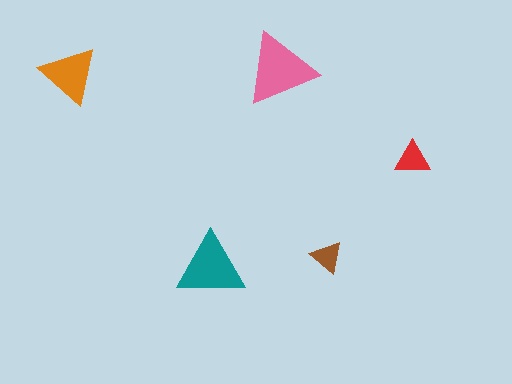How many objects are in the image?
There are 5 objects in the image.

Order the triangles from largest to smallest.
the pink one, the teal one, the orange one, the red one, the brown one.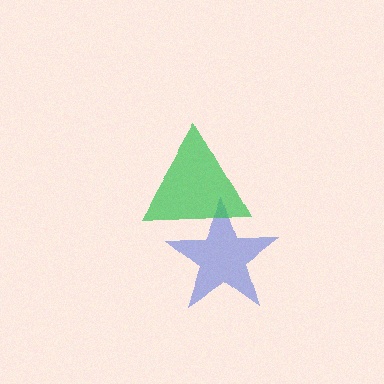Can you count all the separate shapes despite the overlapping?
Yes, there are 2 separate shapes.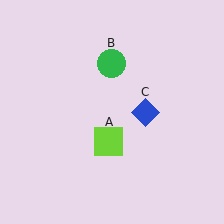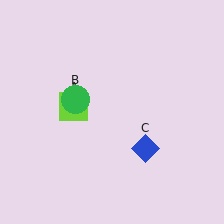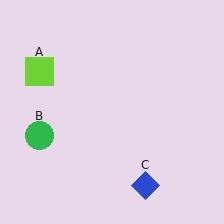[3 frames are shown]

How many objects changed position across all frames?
3 objects changed position: lime square (object A), green circle (object B), blue diamond (object C).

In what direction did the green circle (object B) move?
The green circle (object B) moved down and to the left.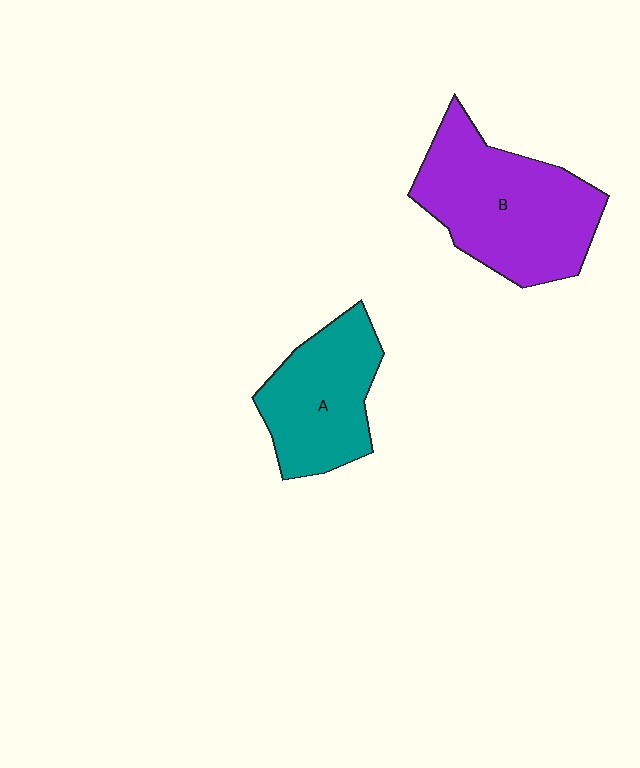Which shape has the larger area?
Shape B (purple).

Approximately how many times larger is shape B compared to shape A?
Approximately 1.4 times.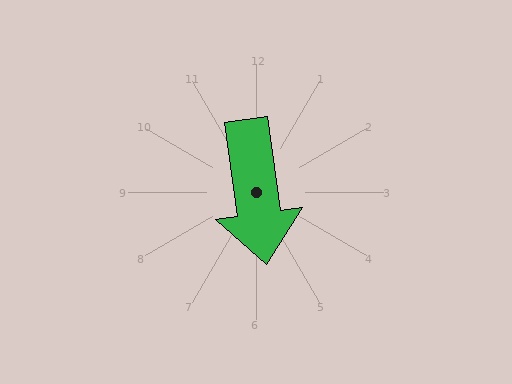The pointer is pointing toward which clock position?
Roughly 6 o'clock.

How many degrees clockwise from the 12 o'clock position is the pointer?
Approximately 172 degrees.